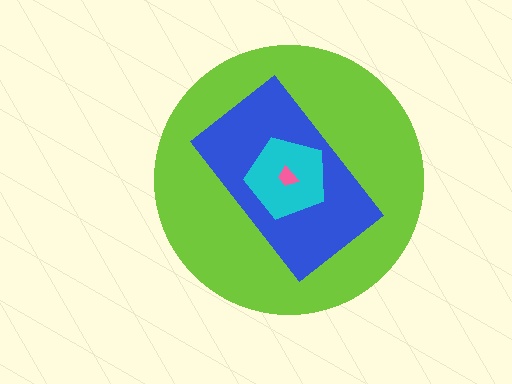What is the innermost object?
The pink trapezoid.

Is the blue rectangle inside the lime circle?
Yes.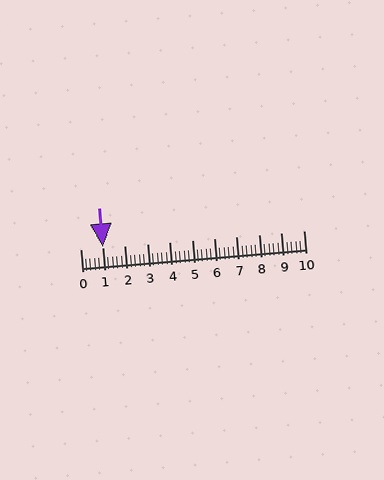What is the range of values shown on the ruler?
The ruler shows values from 0 to 10.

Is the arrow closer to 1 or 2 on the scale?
The arrow is closer to 1.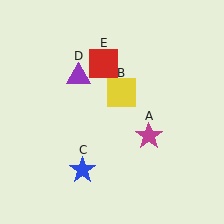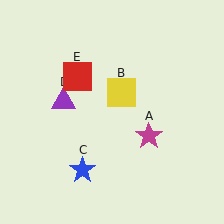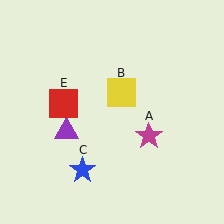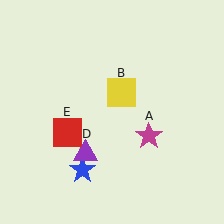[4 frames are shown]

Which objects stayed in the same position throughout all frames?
Magenta star (object A) and yellow square (object B) and blue star (object C) remained stationary.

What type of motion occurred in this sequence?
The purple triangle (object D), red square (object E) rotated counterclockwise around the center of the scene.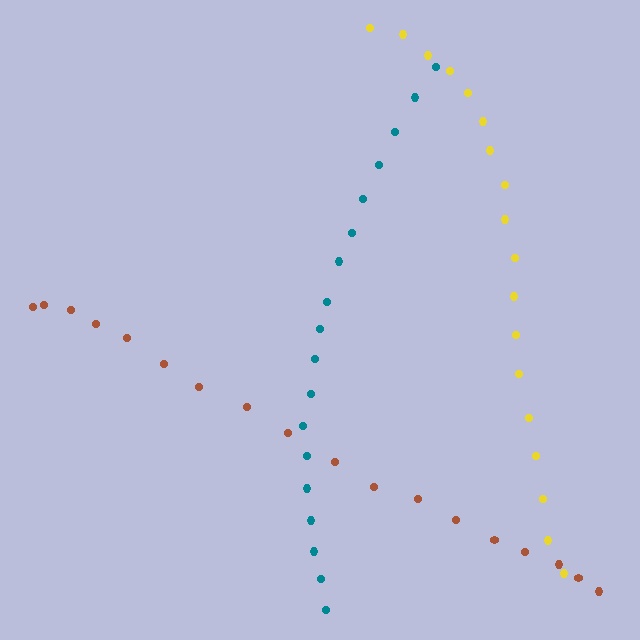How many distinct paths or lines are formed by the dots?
There are 3 distinct paths.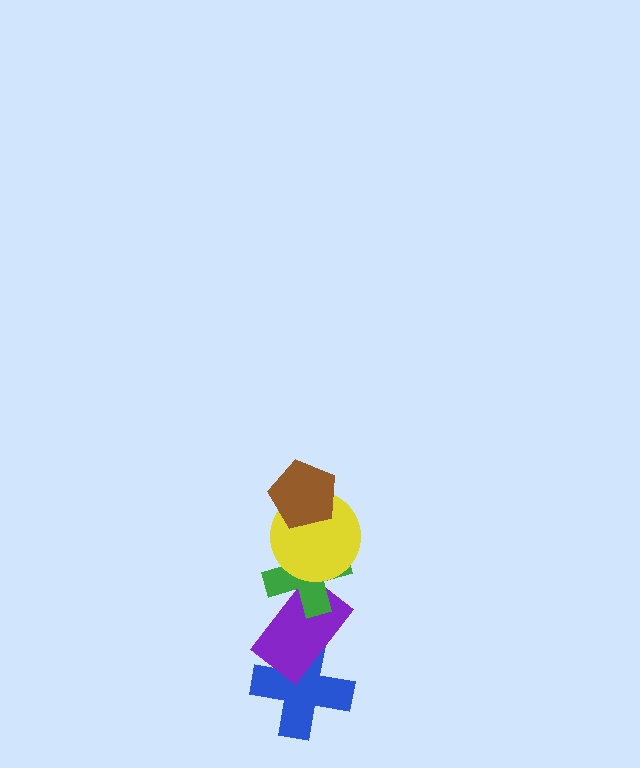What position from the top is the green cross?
The green cross is 3rd from the top.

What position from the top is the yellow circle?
The yellow circle is 2nd from the top.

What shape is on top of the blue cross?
The purple rectangle is on top of the blue cross.